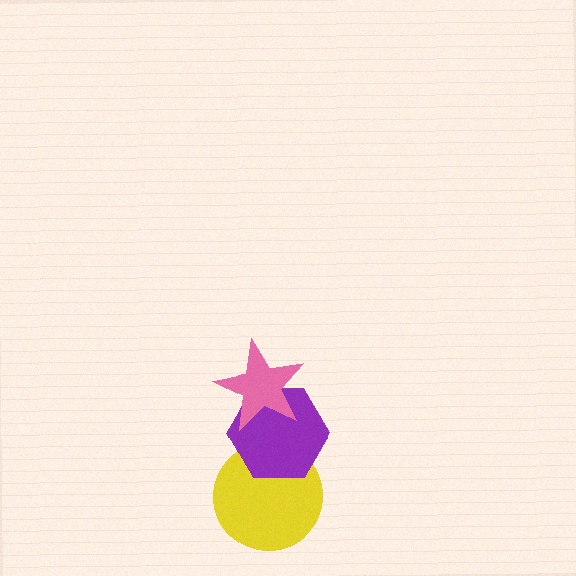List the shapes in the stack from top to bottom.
From top to bottom: the pink star, the purple hexagon, the yellow circle.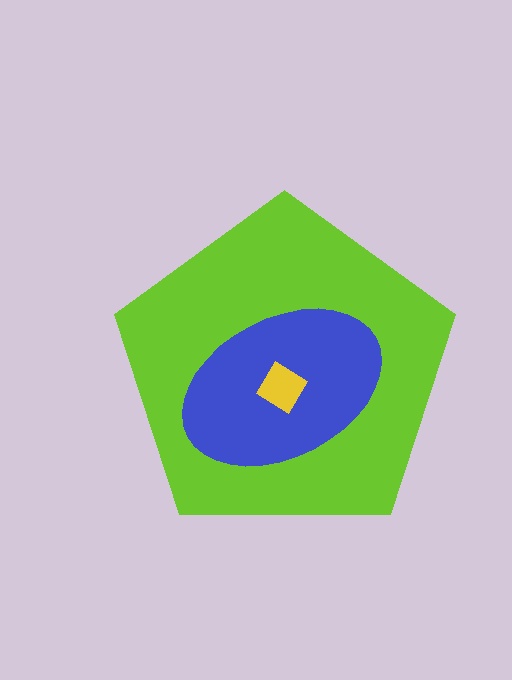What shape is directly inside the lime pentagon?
The blue ellipse.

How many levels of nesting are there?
3.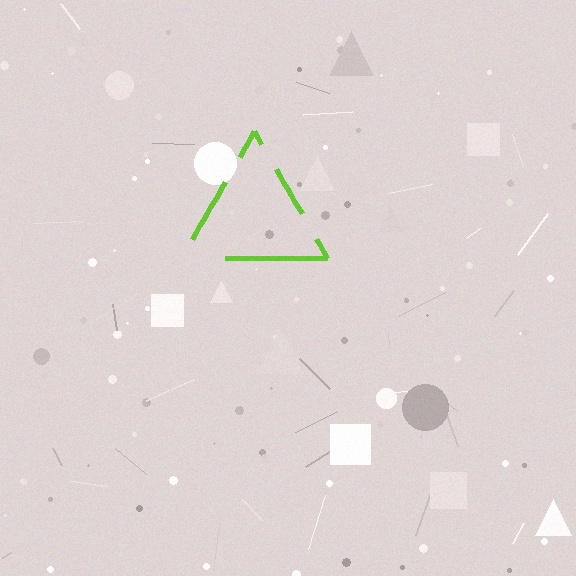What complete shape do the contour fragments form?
The contour fragments form a triangle.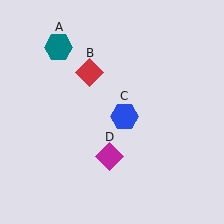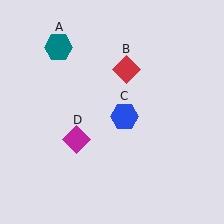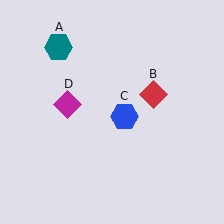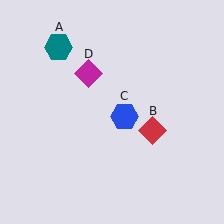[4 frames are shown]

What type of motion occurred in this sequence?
The red diamond (object B), magenta diamond (object D) rotated clockwise around the center of the scene.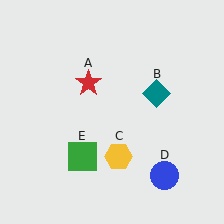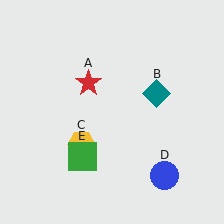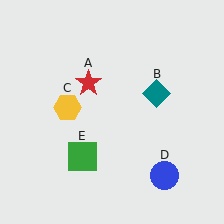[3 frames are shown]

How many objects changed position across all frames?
1 object changed position: yellow hexagon (object C).